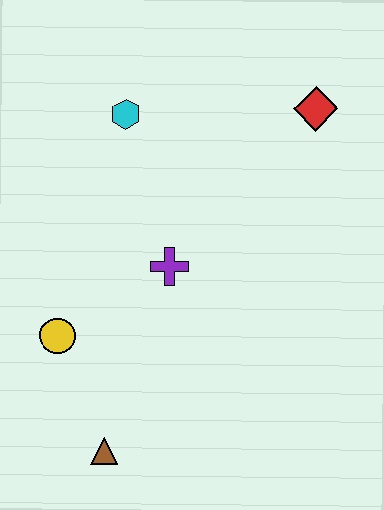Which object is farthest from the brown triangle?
The red diamond is farthest from the brown triangle.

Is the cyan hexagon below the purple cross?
No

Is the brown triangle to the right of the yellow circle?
Yes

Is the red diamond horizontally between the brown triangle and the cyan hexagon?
No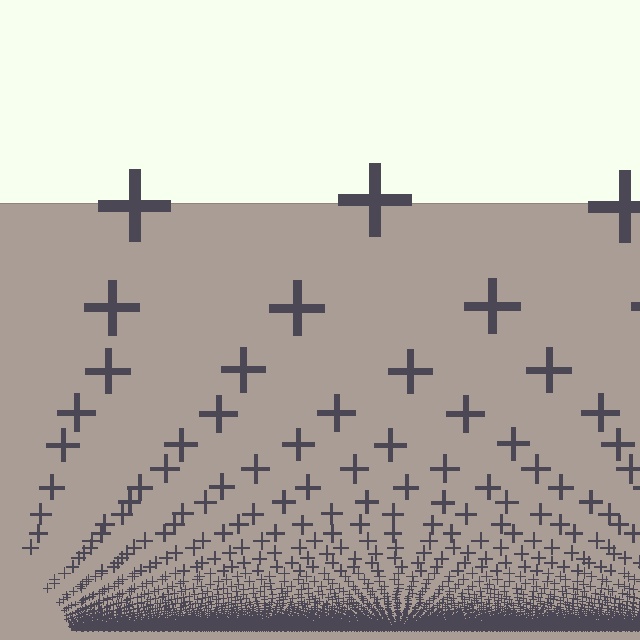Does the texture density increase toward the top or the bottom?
Density increases toward the bottom.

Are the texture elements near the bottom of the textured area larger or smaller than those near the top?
Smaller. The gradient is inverted — elements near the bottom are smaller and denser.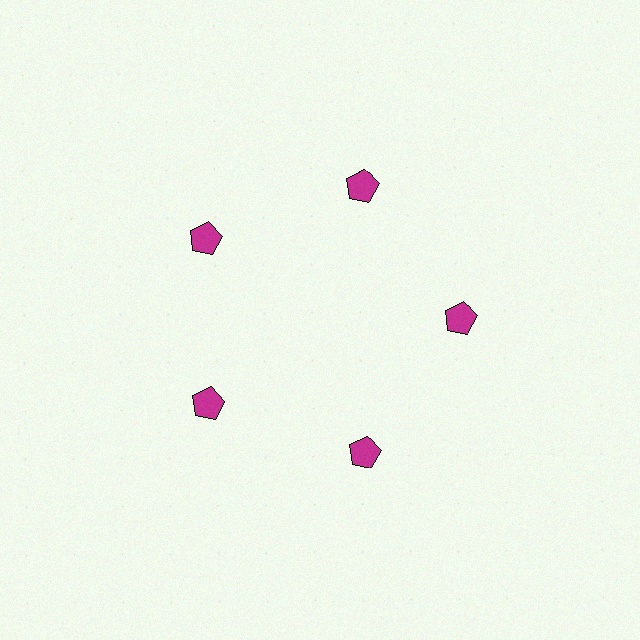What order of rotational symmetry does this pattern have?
This pattern has 5-fold rotational symmetry.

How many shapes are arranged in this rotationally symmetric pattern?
There are 5 shapes, arranged in 5 groups of 1.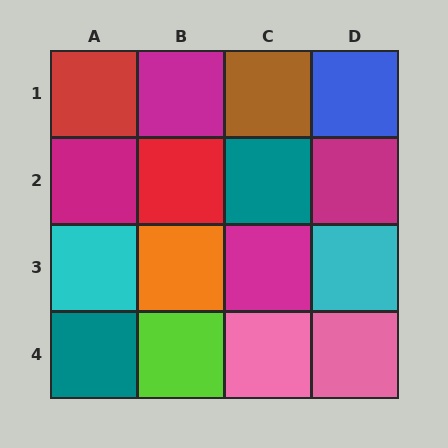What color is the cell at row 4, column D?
Pink.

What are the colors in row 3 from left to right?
Cyan, orange, magenta, cyan.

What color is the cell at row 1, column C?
Brown.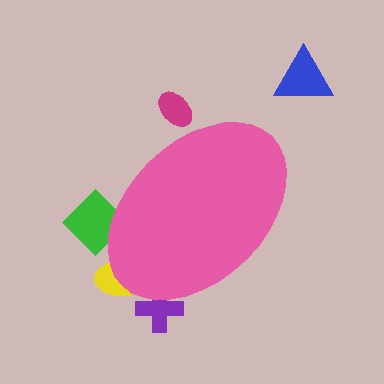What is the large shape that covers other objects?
A pink ellipse.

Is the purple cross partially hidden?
Yes, the purple cross is partially hidden behind the pink ellipse.